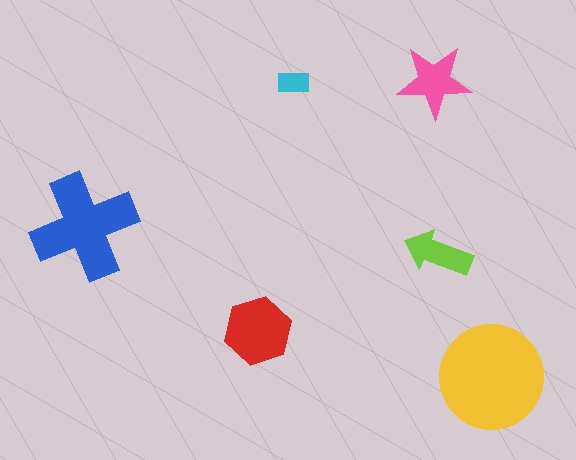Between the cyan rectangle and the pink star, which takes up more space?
The pink star.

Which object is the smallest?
The cyan rectangle.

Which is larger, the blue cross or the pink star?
The blue cross.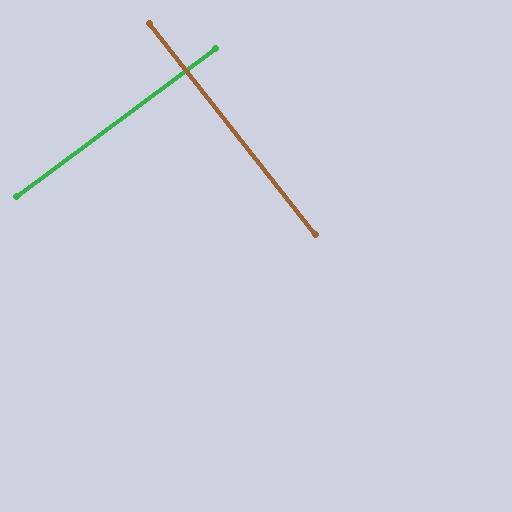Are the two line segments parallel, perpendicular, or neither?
Perpendicular — they meet at approximately 88°.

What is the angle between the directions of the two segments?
Approximately 88 degrees.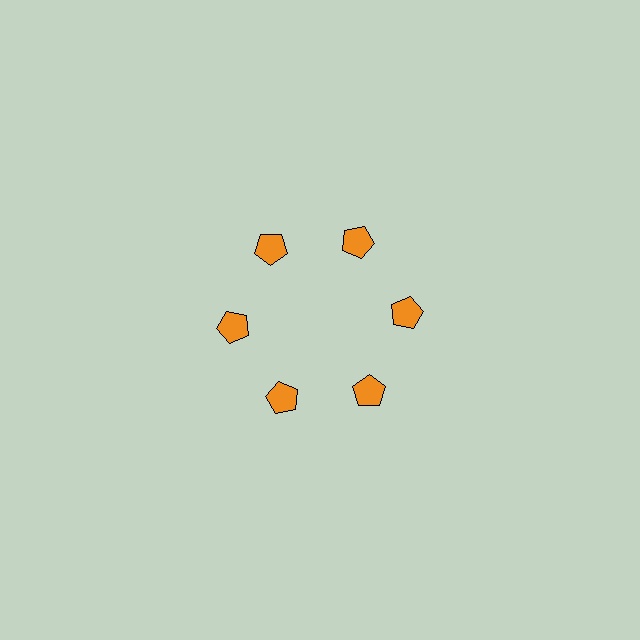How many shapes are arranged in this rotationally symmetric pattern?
There are 6 shapes, arranged in 6 groups of 1.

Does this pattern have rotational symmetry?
Yes, this pattern has 6-fold rotational symmetry. It looks the same after rotating 60 degrees around the center.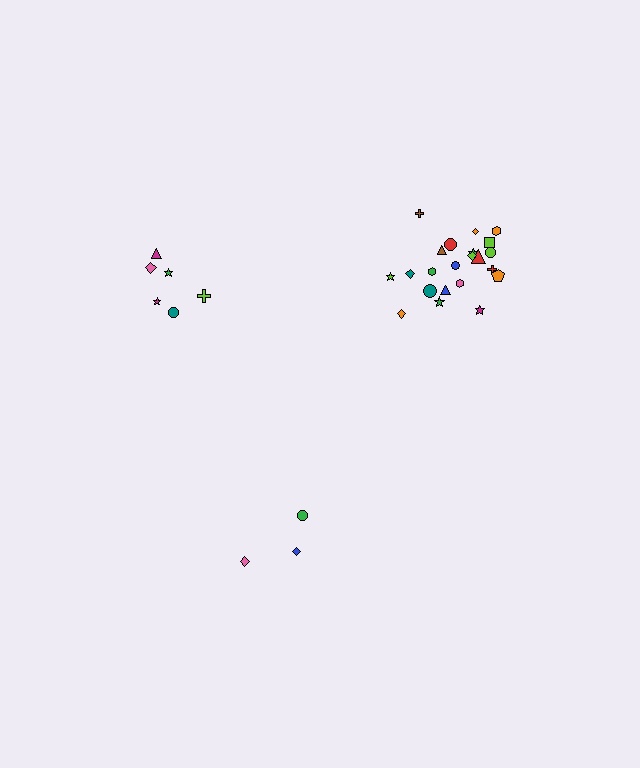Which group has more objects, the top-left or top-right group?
The top-right group.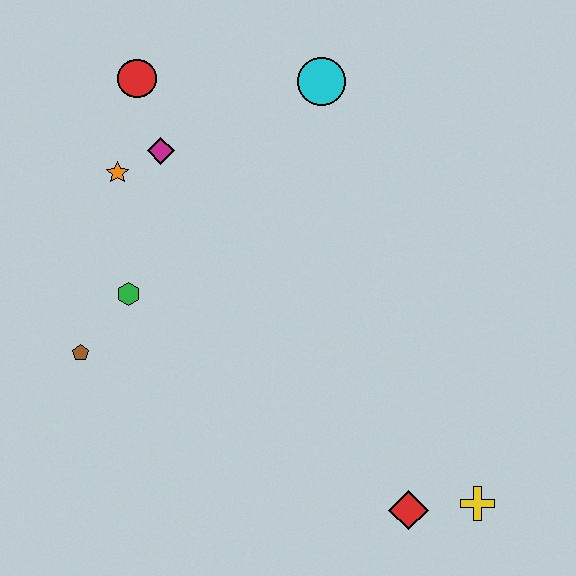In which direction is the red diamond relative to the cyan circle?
The red diamond is below the cyan circle.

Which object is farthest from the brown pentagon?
The yellow cross is farthest from the brown pentagon.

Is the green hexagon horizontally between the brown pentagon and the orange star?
No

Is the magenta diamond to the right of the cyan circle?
No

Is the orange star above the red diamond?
Yes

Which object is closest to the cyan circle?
The magenta diamond is closest to the cyan circle.